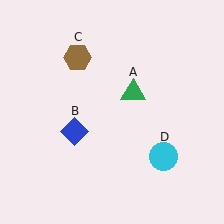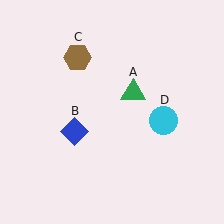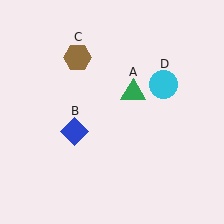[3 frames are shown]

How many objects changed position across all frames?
1 object changed position: cyan circle (object D).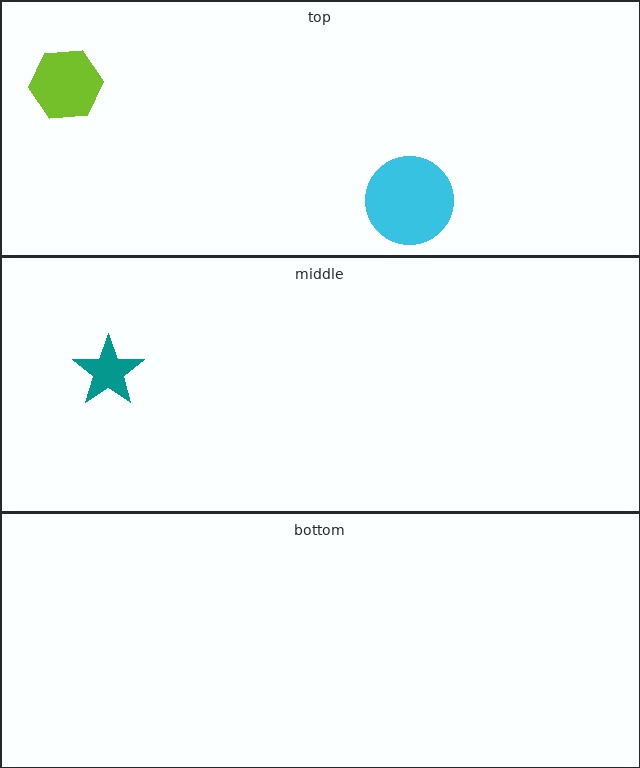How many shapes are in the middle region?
1.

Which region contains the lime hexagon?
The top region.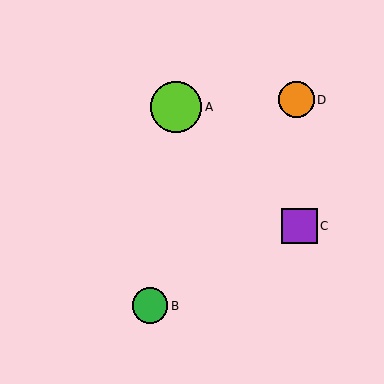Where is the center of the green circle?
The center of the green circle is at (150, 306).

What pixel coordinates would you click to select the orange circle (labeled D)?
Click at (297, 100) to select the orange circle D.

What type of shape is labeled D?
Shape D is an orange circle.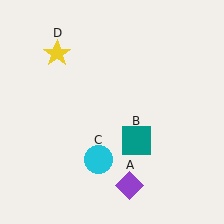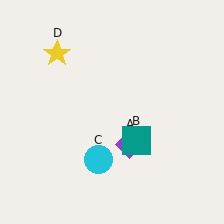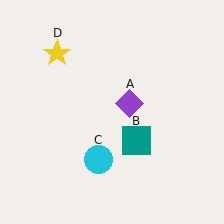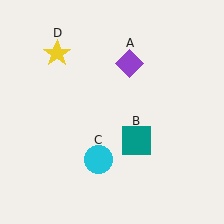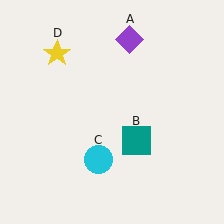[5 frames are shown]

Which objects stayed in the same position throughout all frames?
Teal square (object B) and cyan circle (object C) and yellow star (object D) remained stationary.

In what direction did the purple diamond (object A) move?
The purple diamond (object A) moved up.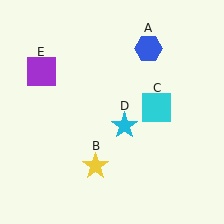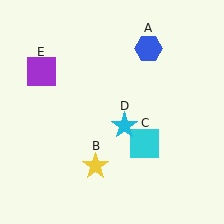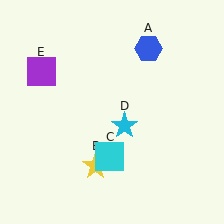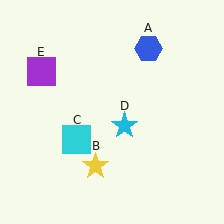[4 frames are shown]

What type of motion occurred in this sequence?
The cyan square (object C) rotated clockwise around the center of the scene.